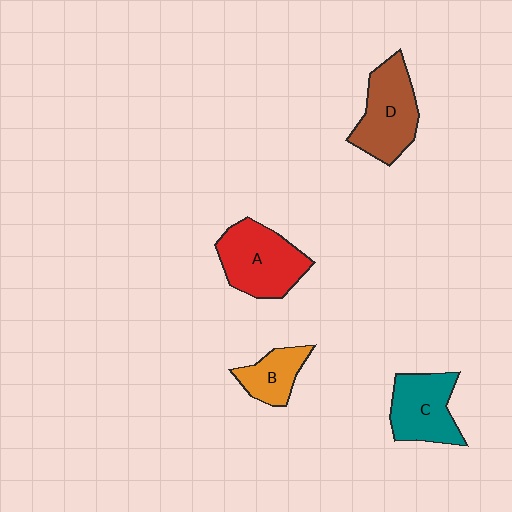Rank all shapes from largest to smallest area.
From largest to smallest: A (red), D (brown), C (teal), B (orange).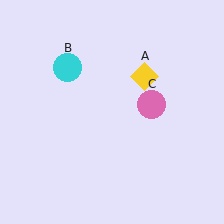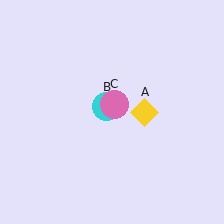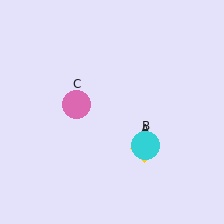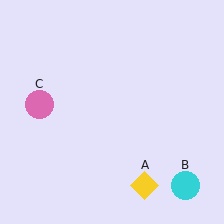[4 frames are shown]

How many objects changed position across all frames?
3 objects changed position: yellow diamond (object A), cyan circle (object B), pink circle (object C).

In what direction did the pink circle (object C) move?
The pink circle (object C) moved left.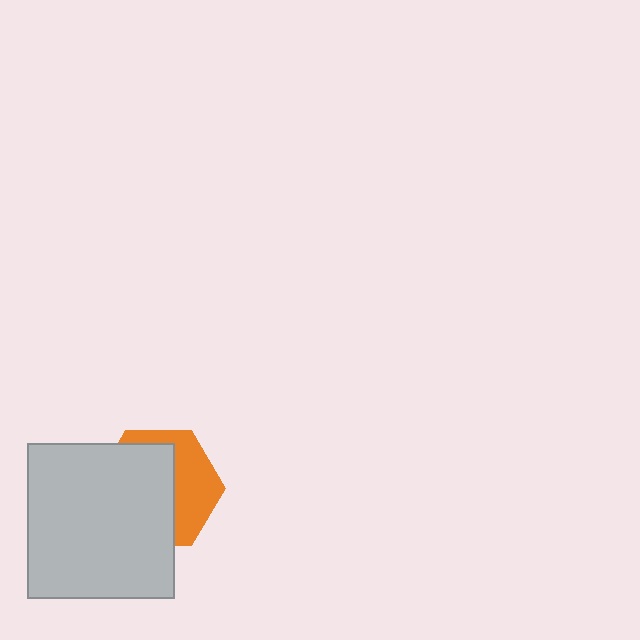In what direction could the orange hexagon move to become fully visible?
The orange hexagon could move right. That would shift it out from behind the light gray rectangle entirely.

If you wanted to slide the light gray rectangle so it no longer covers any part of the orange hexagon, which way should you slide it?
Slide it left — that is the most direct way to separate the two shapes.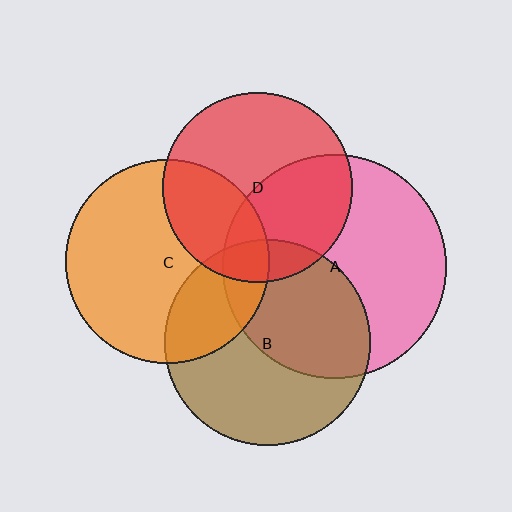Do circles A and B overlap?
Yes.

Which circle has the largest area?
Circle A (pink).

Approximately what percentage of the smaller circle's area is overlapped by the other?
Approximately 45%.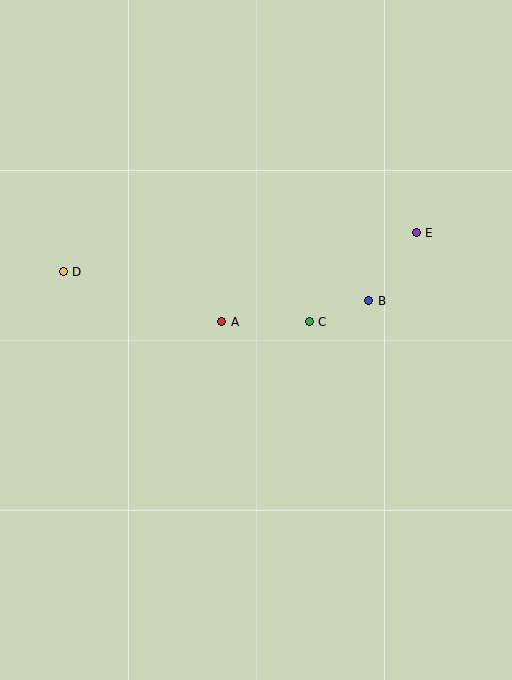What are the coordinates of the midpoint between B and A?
The midpoint between B and A is at (295, 311).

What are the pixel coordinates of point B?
Point B is at (369, 301).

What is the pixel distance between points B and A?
The distance between B and A is 149 pixels.